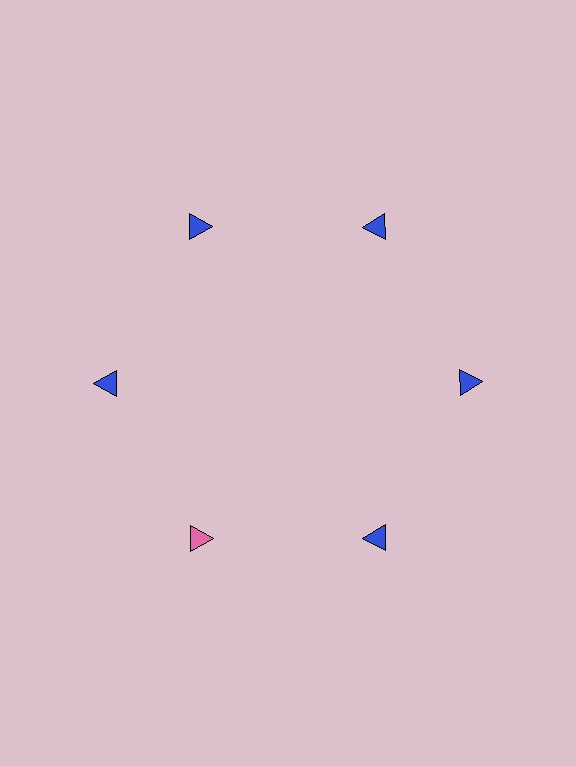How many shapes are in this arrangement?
There are 6 shapes arranged in a ring pattern.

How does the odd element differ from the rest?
It has a different color: pink instead of blue.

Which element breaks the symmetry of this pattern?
The pink triangle at roughly the 7 o'clock position breaks the symmetry. All other shapes are blue triangles.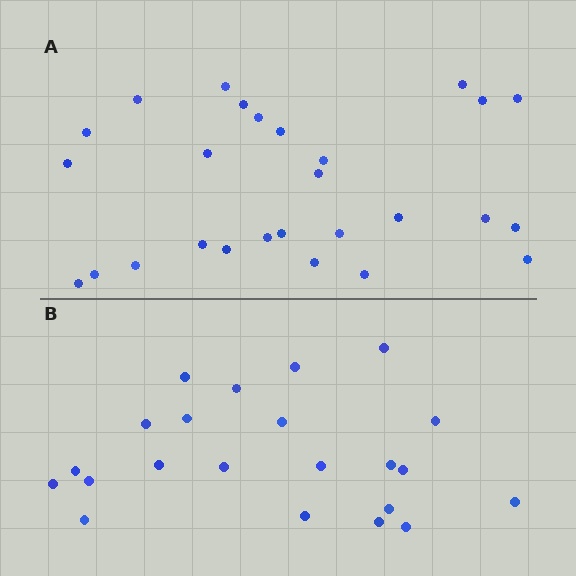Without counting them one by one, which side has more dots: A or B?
Region A (the top region) has more dots.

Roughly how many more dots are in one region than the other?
Region A has about 5 more dots than region B.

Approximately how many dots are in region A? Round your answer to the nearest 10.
About 30 dots. (The exact count is 27, which rounds to 30.)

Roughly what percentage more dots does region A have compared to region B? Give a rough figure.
About 25% more.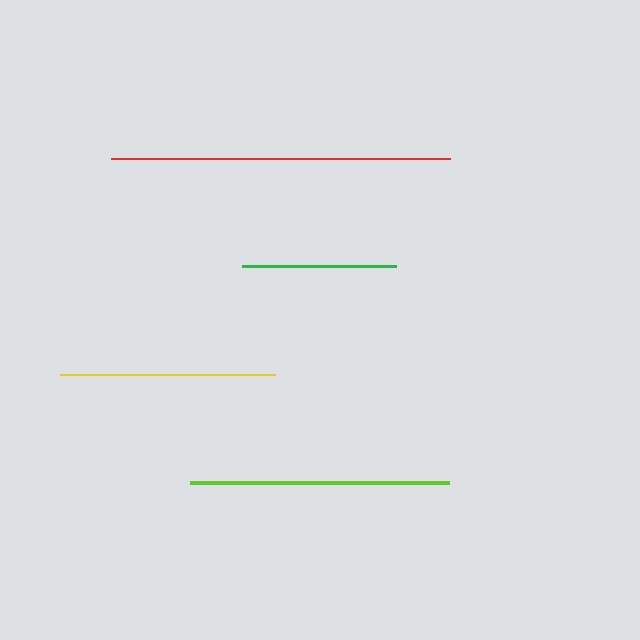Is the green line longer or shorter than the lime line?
The lime line is longer than the green line.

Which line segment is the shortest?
The green line is the shortest at approximately 154 pixels.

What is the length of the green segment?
The green segment is approximately 154 pixels long.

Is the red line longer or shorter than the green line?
The red line is longer than the green line.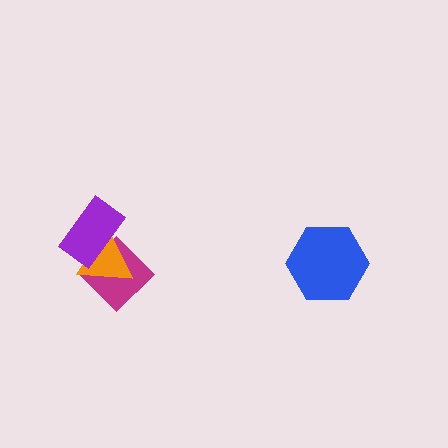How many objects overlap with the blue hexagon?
0 objects overlap with the blue hexagon.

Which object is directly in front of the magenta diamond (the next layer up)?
The orange triangle is directly in front of the magenta diamond.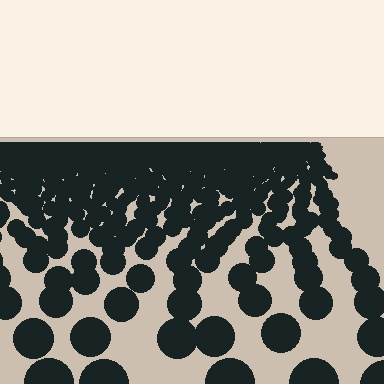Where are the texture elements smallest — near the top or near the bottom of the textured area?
Near the top.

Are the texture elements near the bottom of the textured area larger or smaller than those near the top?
Larger. Near the bottom, elements are closer to the viewer and appear at a bigger on-screen size.